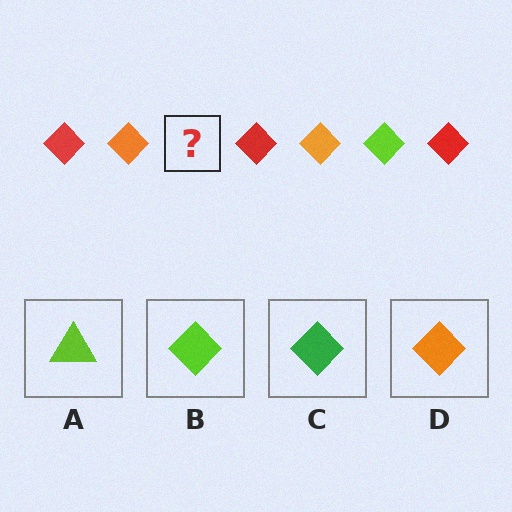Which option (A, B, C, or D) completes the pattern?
B.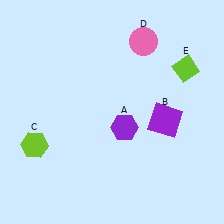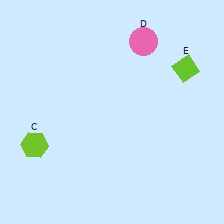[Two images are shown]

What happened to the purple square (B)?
The purple square (B) was removed in Image 2. It was in the bottom-right area of Image 1.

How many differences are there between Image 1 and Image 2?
There are 2 differences between the two images.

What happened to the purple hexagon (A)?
The purple hexagon (A) was removed in Image 2. It was in the bottom-right area of Image 1.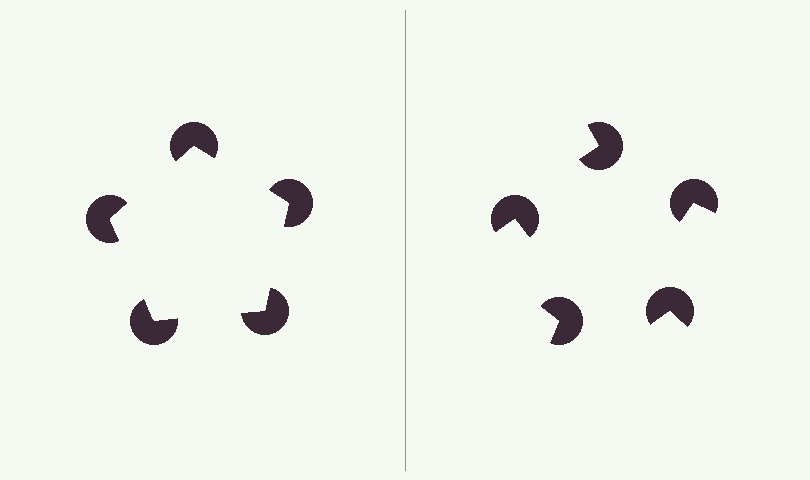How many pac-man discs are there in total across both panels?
10 — 5 on each side.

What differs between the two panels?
The pac-man discs are positioned identically on both sides; only the wedge orientations differ. On the left they align to a pentagon; on the right they are misaligned.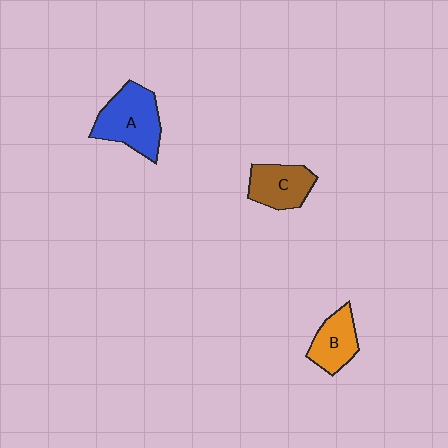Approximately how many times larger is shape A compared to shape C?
Approximately 1.4 times.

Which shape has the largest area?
Shape A (blue).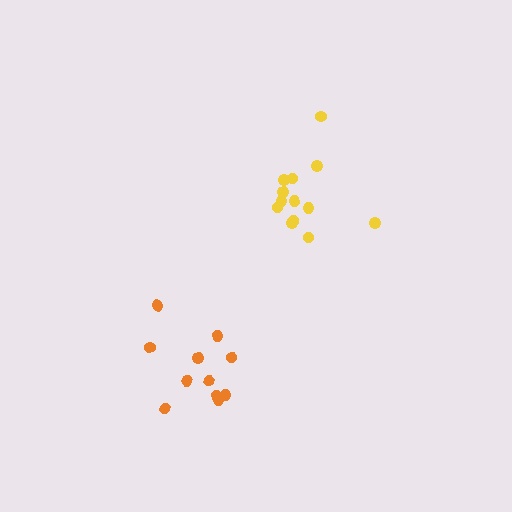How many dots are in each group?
Group 1: 13 dots, Group 2: 11 dots (24 total).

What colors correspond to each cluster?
The clusters are colored: yellow, orange.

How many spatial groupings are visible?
There are 2 spatial groupings.